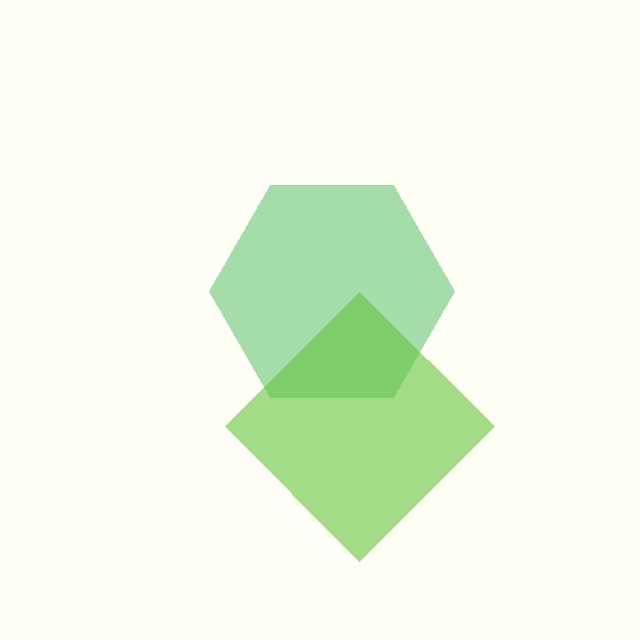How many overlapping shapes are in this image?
There are 2 overlapping shapes in the image.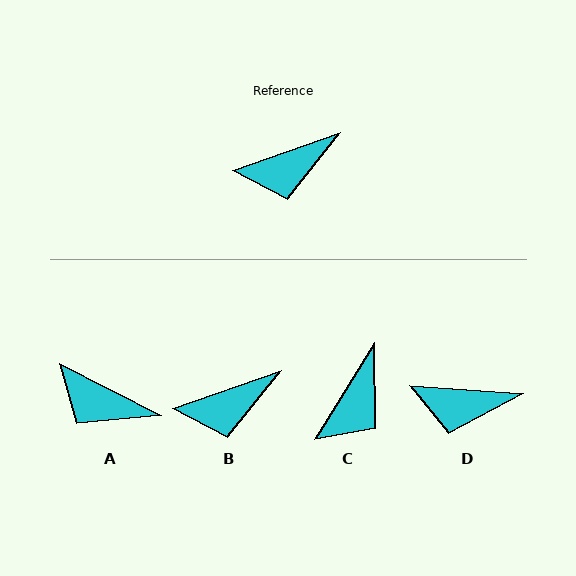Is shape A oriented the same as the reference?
No, it is off by about 46 degrees.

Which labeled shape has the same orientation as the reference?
B.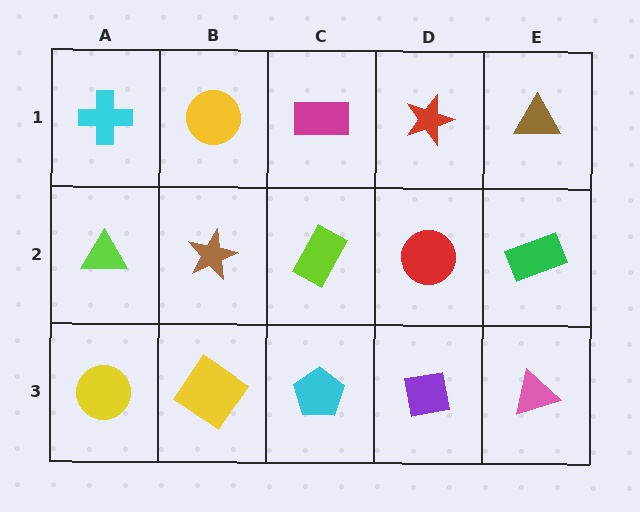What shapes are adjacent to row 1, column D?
A red circle (row 2, column D), a magenta rectangle (row 1, column C), a brown triangle (row 1, column E).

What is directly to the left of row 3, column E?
A purple square.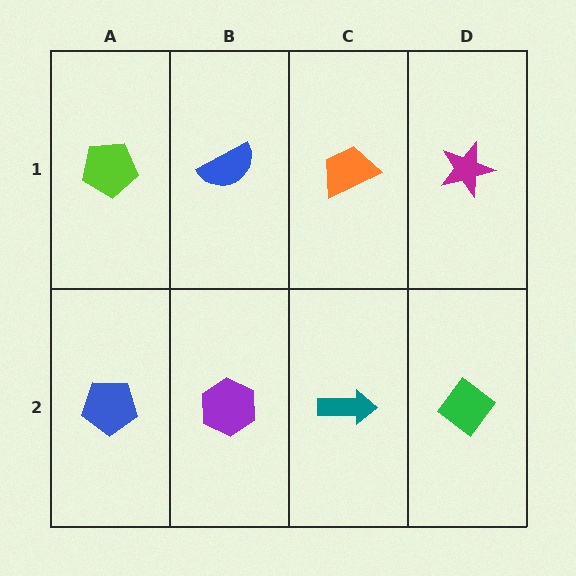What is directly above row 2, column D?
A magenta star.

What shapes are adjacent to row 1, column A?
A blue pentagon (row 2, column A), a blue semicircle (row 1, column B).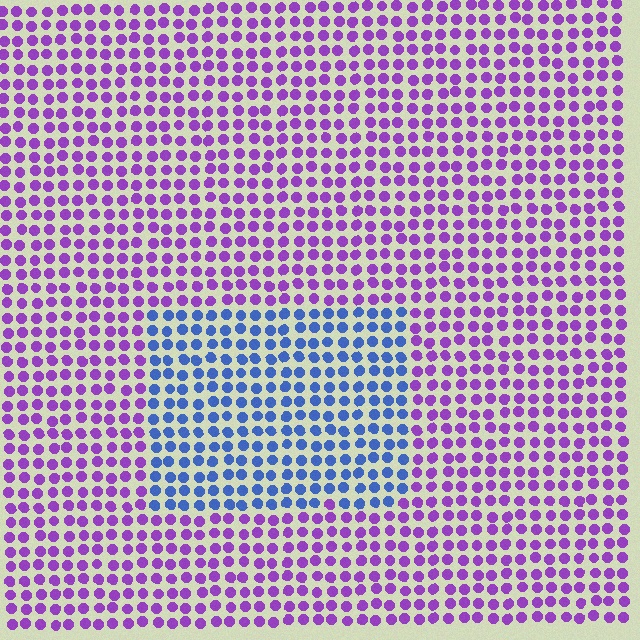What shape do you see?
I see a rectangle.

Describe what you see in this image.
The image is filled with small purple elements in a uniform arrangement. A rectangle-shaped region is visible where the elements are tinted to a slightly different hue, forming a subtle color boundary.